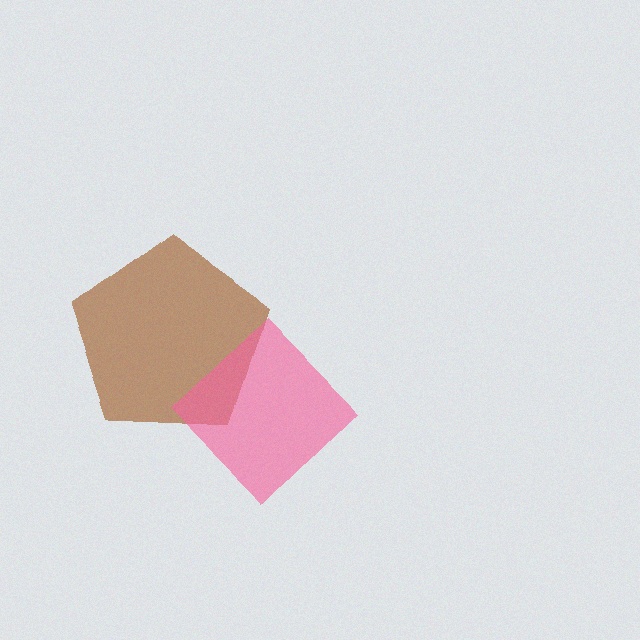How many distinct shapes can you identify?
There are 2 distinct shapes: a brown pentagon, a pink diamond.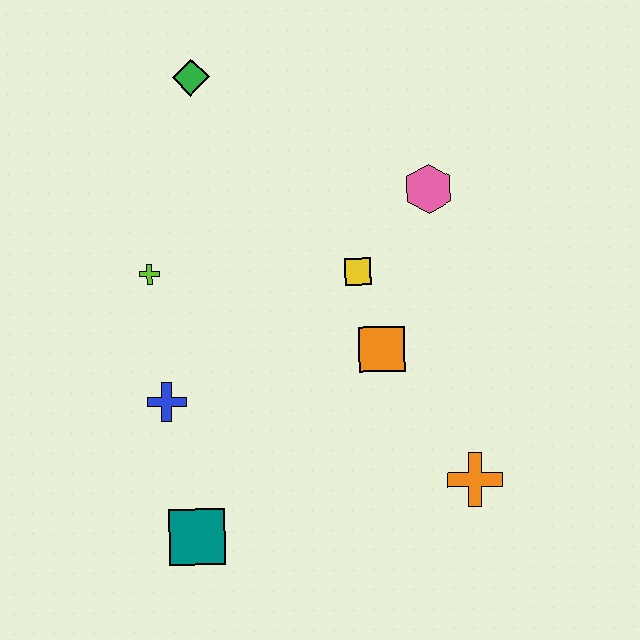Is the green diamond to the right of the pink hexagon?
No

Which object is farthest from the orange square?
The green diamond is farthest from the orange square.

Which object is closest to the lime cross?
The blue cross is closest to the lime cross.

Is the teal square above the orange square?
No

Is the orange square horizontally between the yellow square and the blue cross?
No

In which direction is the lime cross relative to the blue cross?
The lime cross is above the blue cross.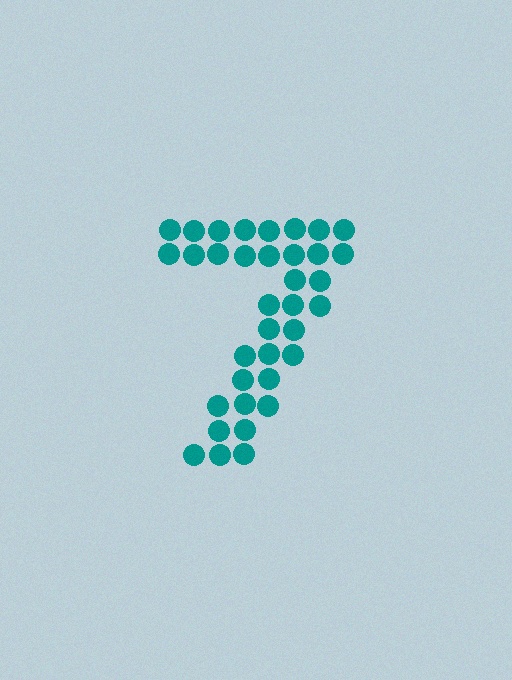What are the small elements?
The small elements are circles.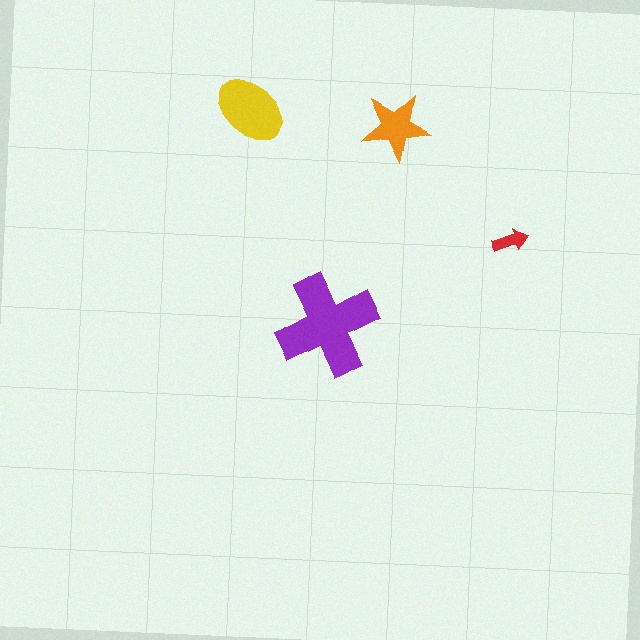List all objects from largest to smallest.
The purple cross, the yellow ellipse, the orange star, the red arrow.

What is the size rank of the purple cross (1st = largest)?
1st.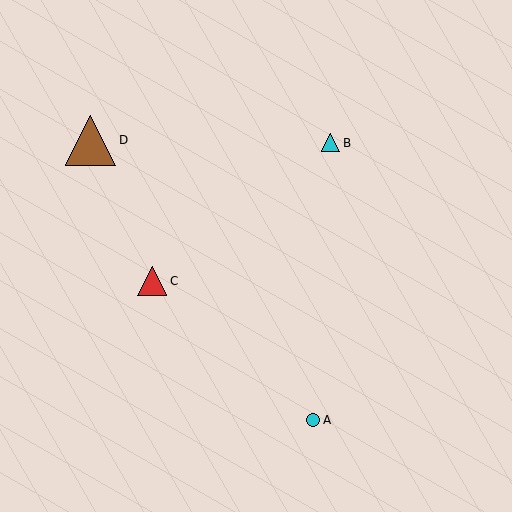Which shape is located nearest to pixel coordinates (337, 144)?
The cyan triangle (labeled B) at (331, 143) is nearest to that location.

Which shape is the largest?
The brown triangle (labeled D) is the largest.